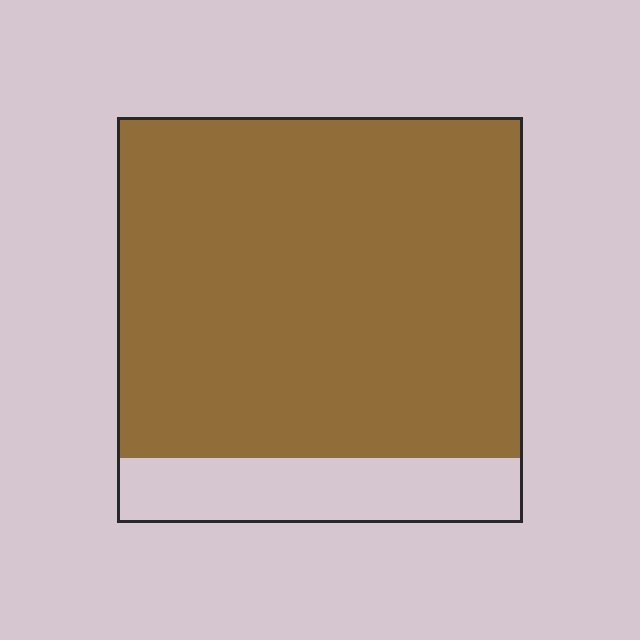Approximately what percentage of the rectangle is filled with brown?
Approximately 85%.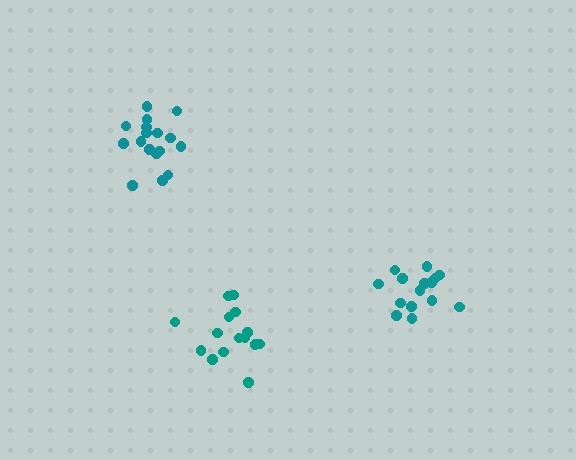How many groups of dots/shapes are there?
There are 3 groups.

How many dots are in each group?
Group 1: 17 dots, Group 2: 15 dots, Group 3: 15 dots (47 total).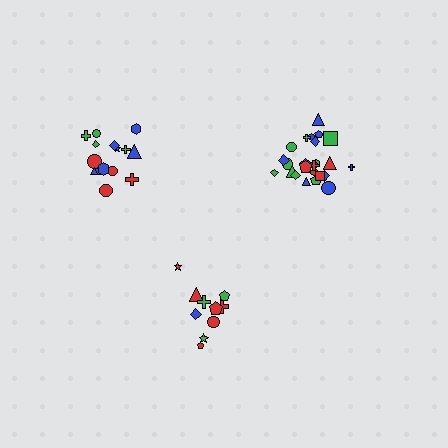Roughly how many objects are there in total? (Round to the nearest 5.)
Roughly 50 objects in total.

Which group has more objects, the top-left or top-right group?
The top-right group.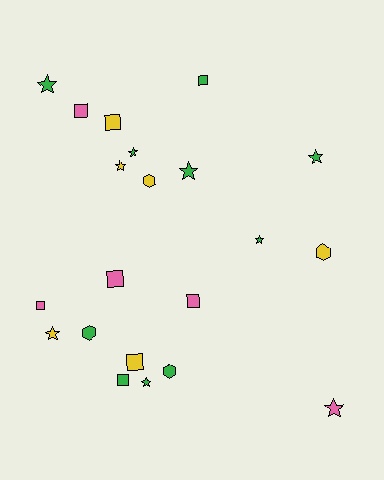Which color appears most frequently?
Green, with 10 objects.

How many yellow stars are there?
There are 2 yellow stars.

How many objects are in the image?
There are 21 objects.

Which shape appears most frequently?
Star, with 9 objects.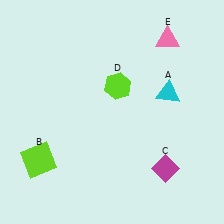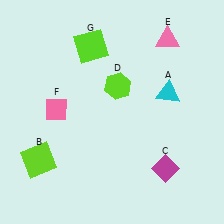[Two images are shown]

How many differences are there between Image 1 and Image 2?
There are 2 differences between the two images.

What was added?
A pink diamond (F), a lime square (G) were added in Image 2.